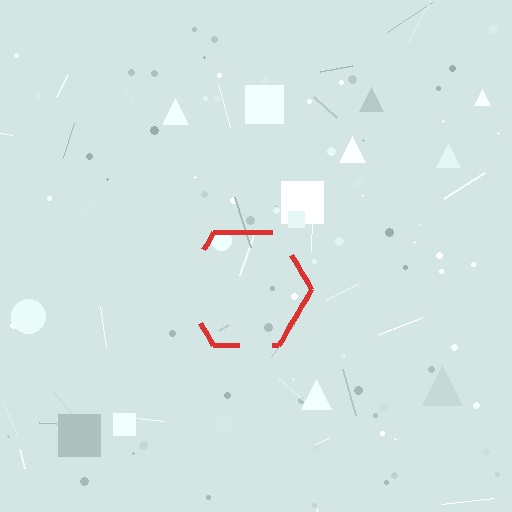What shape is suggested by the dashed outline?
The dashed outline suggests a hexagon.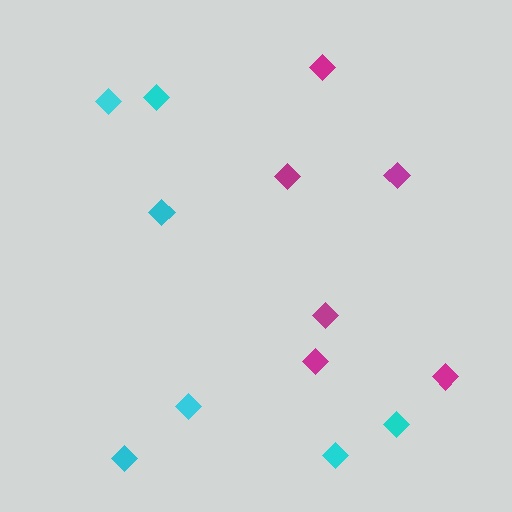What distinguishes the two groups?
There are 2 groups: one group of cyan diamonds (7) and one group of magenta diamonds (6).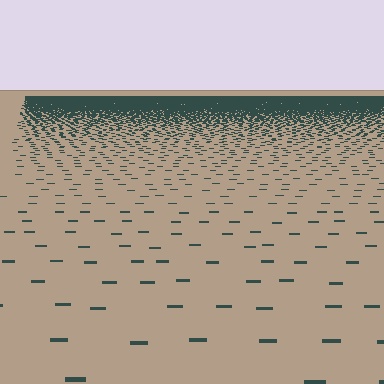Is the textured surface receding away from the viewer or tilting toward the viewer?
The surface is receding away from the viewer. Texture elements get smaller and denser toward the top.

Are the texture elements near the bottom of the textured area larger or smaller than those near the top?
Larger. Near the bottom, elements are closer to the viewer and appear at a bigger on-screen size.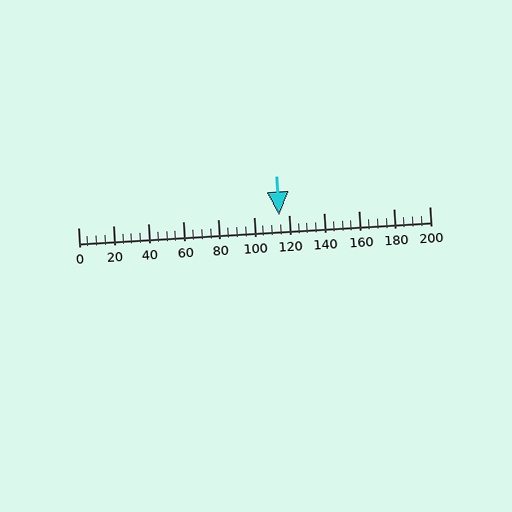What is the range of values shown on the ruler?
The ruler shows values from 0 to 200.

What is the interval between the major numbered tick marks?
The major tick marks are spaced 20 units apart.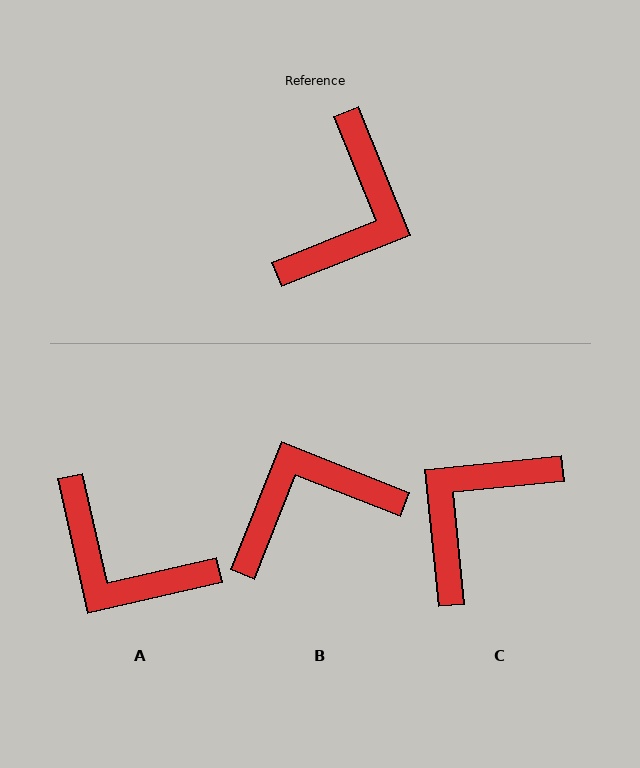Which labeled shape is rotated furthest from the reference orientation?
C, about 164 degrees away.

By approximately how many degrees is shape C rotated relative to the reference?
Approximately 164 degrees counter-clockwise.